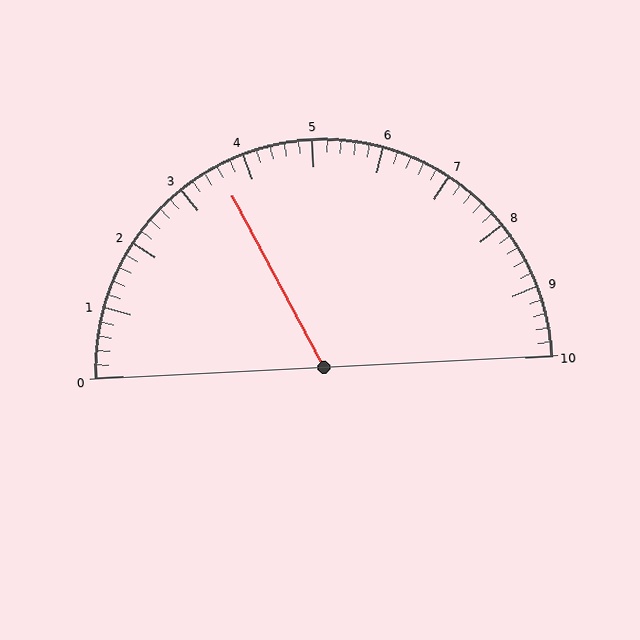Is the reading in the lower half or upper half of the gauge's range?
The reading is in the lower half of the range (0 to 10).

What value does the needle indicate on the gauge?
The needle indicates approximately 3.6.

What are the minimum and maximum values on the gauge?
The gauge ranges from 0 to 10.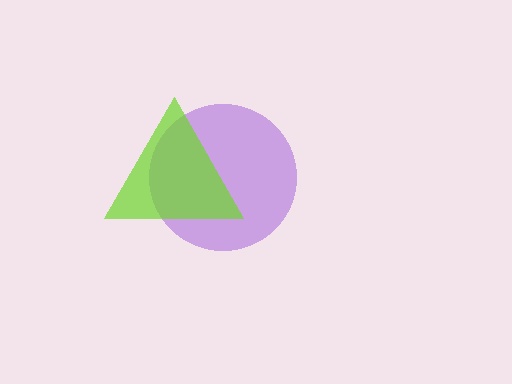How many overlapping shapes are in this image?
There are 2 overlapping shapes in the image.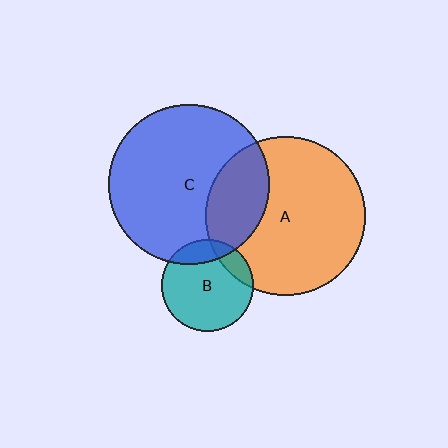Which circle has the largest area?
Circle C (blue).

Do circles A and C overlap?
Yes.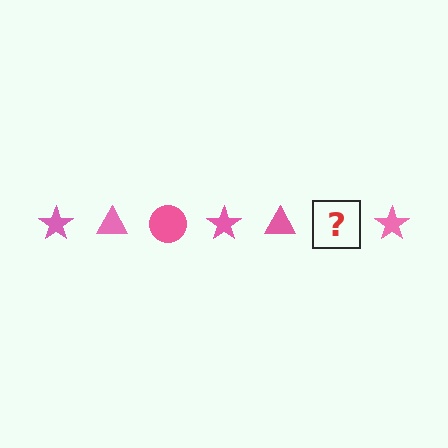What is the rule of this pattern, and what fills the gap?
The rule is that the pattern cycles through star, triangle, circle shapes in pink. The gap should be filled with a pink circle.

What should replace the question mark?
The question mark should be replaced with a pink circle.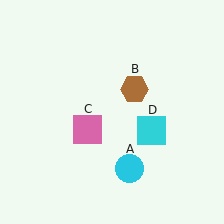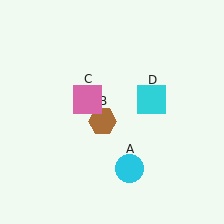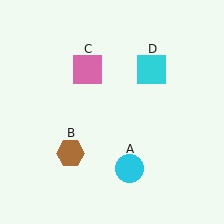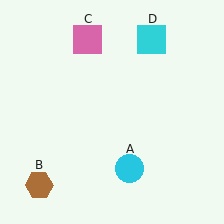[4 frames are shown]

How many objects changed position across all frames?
3 objects changed position: brown hexagon (object B), pink square (object C), cyan square (object D).